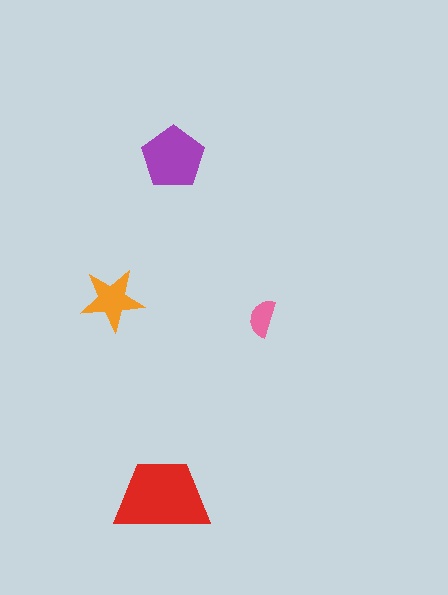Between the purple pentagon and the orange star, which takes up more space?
The purple pentagon.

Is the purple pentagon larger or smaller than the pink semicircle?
Larger.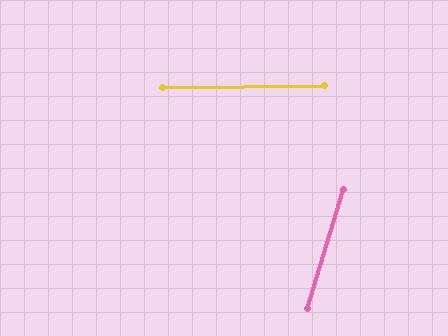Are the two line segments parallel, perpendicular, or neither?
Neither parallel nor perpendicular — they differ by about 73°.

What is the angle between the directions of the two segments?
Approximately 73 degrees.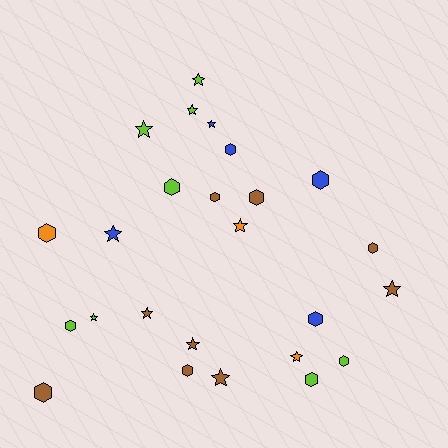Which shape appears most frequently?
Hexagon, with 13 objects.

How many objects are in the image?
There are 25 objects.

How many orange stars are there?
There are 2 orange stars.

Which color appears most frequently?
Brown, with 9 objects.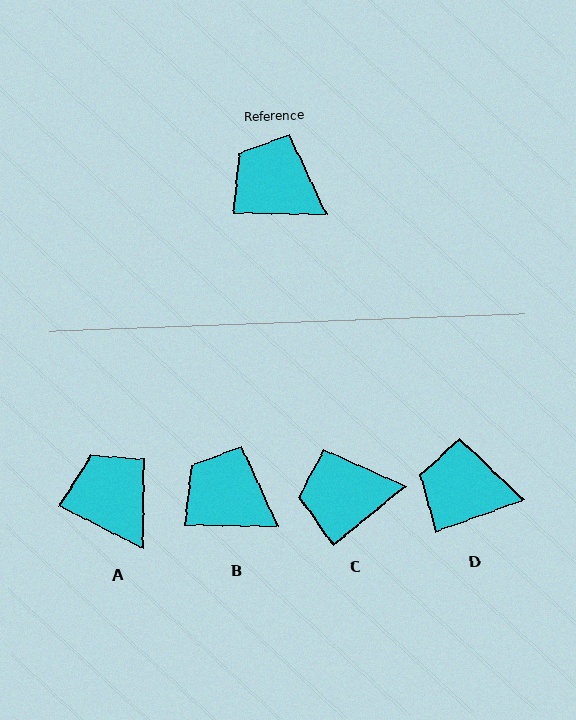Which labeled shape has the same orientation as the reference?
B.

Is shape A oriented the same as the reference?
No, it is off by about 25 degrees.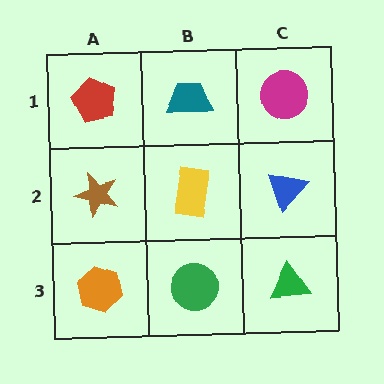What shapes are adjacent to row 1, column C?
A blue triangle (row 2, column C), a teal trapezoid (row 1, column B).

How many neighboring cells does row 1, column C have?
2.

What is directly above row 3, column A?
A brown star.